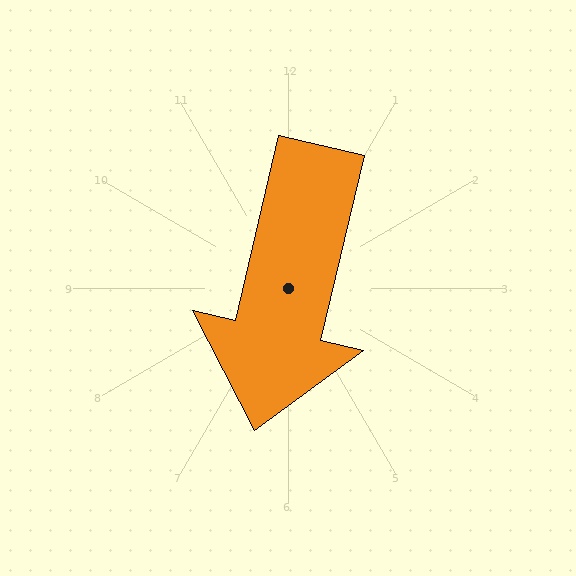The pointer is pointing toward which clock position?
Roughly 6 o'clock.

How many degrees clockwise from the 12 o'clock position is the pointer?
Approximately 193 degrees.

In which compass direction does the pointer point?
South.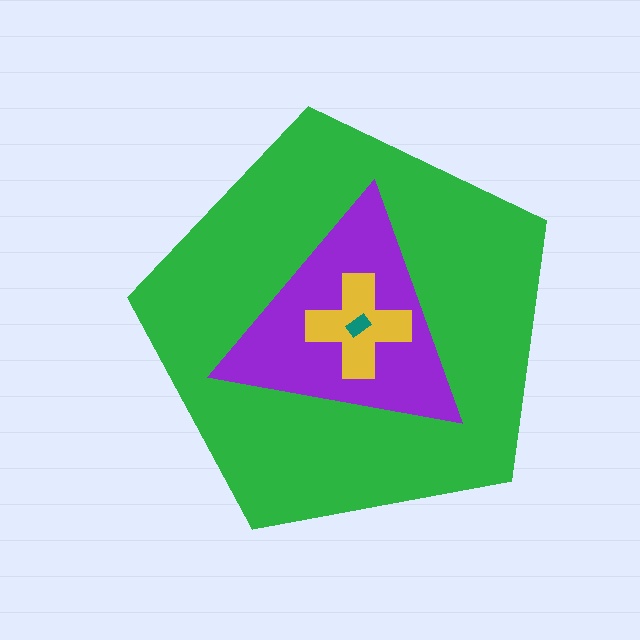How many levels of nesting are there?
4.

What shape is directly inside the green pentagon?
The purple triangle.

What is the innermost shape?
The teal rectangle.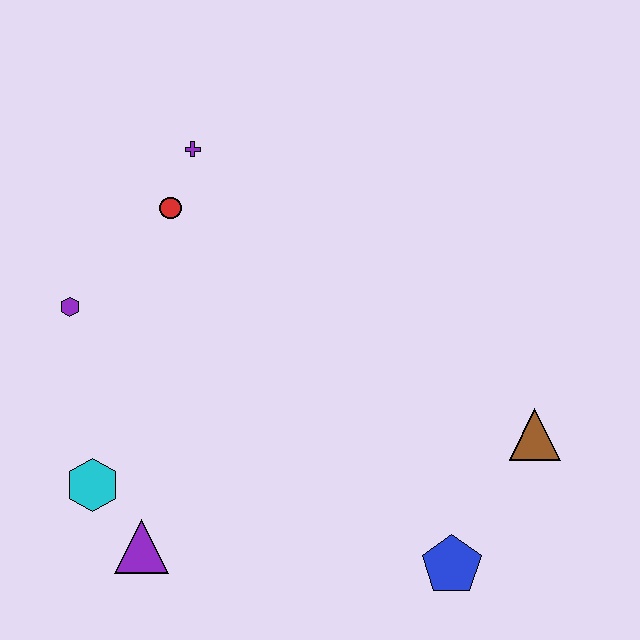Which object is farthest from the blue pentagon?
The purple cross is farthest from the blue pentagon.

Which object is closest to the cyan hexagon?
The purple triangle is closest to the cyan hexagon.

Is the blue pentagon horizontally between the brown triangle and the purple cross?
Yes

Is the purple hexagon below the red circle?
Yes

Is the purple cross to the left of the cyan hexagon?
No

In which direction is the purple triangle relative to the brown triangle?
The purple triangle is to the left of the brown triangle.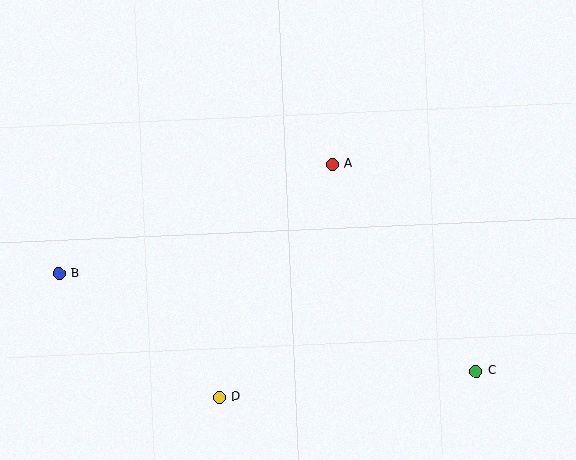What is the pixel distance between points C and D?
The distance between C and D is 258 pixels.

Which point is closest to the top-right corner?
Point A is closest to the top-right corner.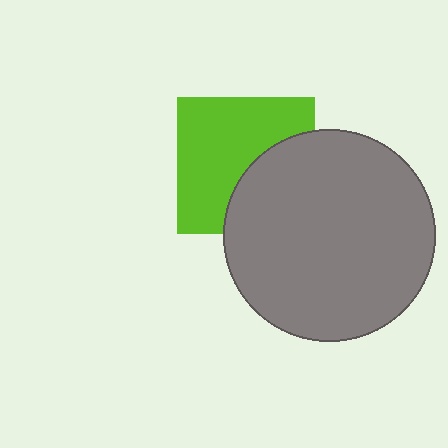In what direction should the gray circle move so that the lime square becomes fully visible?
The gray circle should move toward the lower-right. That is the shortest direction to clear the overlap and leave the lime square fully visible.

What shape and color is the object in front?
The object in front is a gray circle.